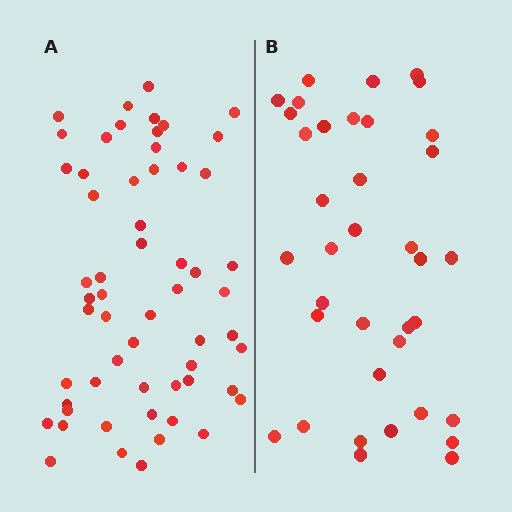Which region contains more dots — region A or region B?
Region A (the left region) has more dots.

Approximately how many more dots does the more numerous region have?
Region A has approximately 20 more dots than region B.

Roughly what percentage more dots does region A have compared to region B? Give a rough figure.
About 55% more.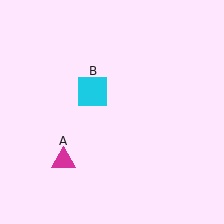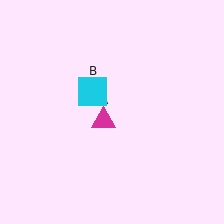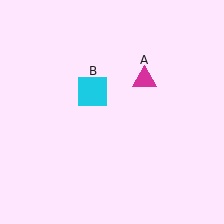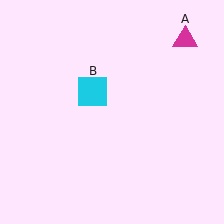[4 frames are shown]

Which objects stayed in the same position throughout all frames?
Cyan square (object B) remained stationary.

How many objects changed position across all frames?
1 object changed position: magenta triangle (object A).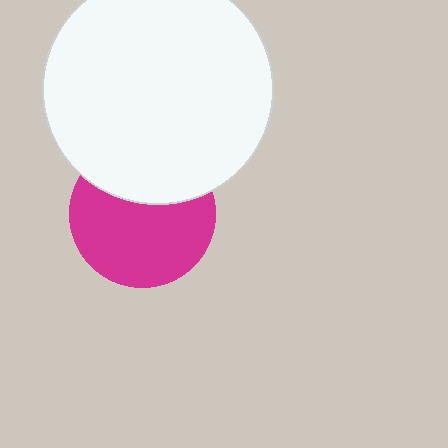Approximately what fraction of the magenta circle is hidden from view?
Roughly 35% of the magenta circle is hidden behind the white circle.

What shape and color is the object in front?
The object in front is a white circle.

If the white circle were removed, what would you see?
You would see the complete magenta circle.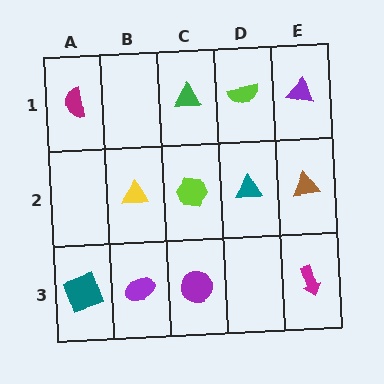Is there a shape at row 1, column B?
No, that cell is empty.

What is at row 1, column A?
A magenta semicircle.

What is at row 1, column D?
A lime semicircle.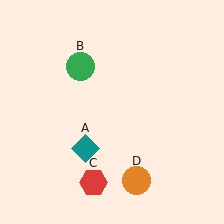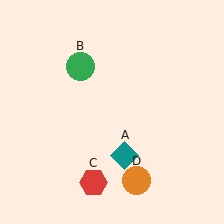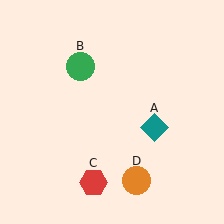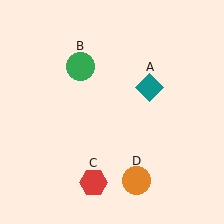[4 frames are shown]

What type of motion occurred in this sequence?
The teal diamond (object A) rotated counterclockwise around the center of the scene.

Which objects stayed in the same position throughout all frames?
Green circle (object B) and red hexagon (object C) and orange circle (object D) remained stationary.